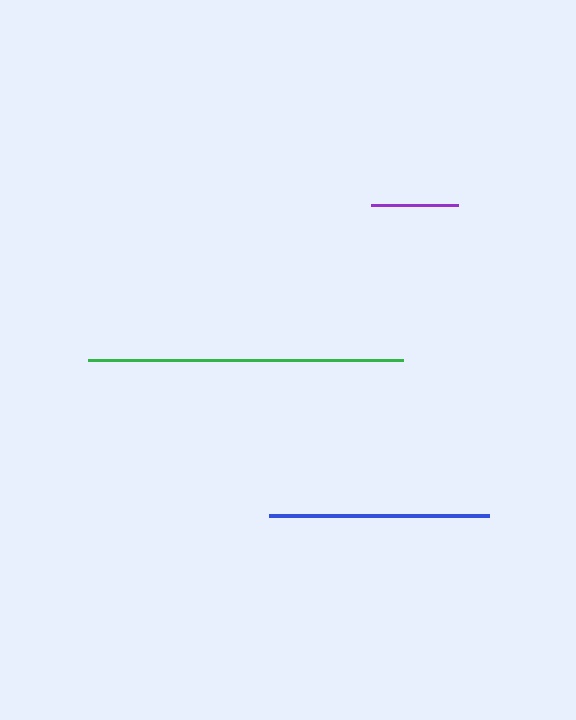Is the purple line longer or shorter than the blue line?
The blue line is longer than the purple line.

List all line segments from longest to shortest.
From longest to shortest: green, blue, purple.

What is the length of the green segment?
The green segment is approximately 315 pixels long.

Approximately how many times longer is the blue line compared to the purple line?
The blue line is approximately 2.5 times the length of the purple line.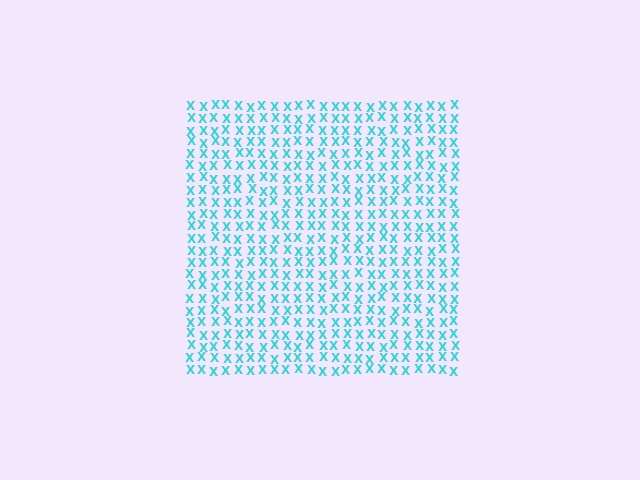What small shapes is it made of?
It is made of small letter X's.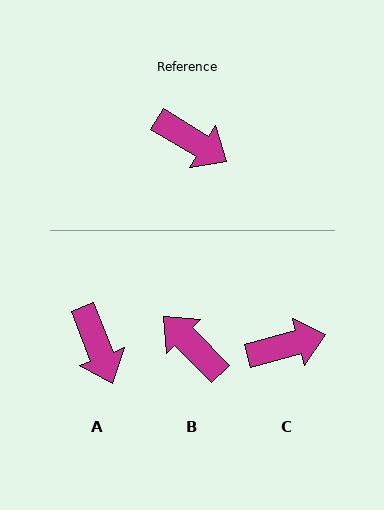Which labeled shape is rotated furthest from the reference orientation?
B, about 166 degrees away.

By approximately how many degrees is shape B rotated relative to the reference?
Approximately 166 degrees counter-clockwise.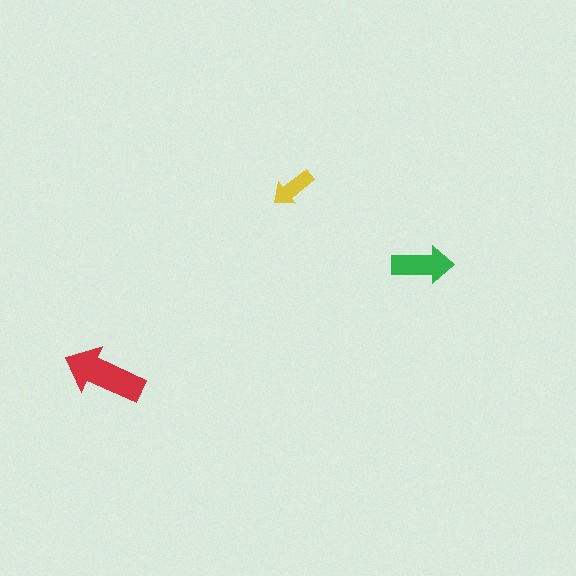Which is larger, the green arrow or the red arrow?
The red one.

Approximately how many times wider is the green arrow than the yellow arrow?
About 1.5 times wider.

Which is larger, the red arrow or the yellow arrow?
The red one.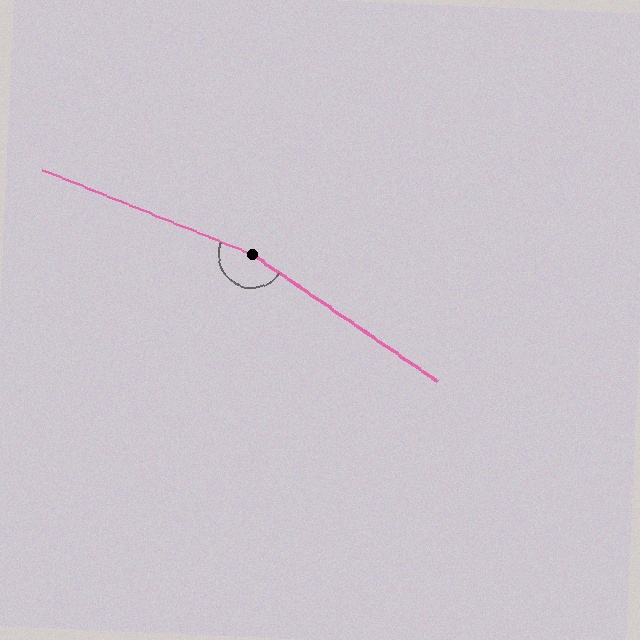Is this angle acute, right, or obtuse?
It is obtuse.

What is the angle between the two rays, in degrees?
Approximately 168 degrees.